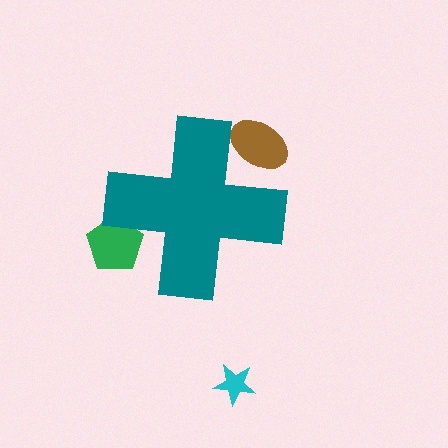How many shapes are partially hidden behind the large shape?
2 shapes are partially hidden.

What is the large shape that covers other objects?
A teal cross.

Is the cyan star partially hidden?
No, the cyan star is fully visible.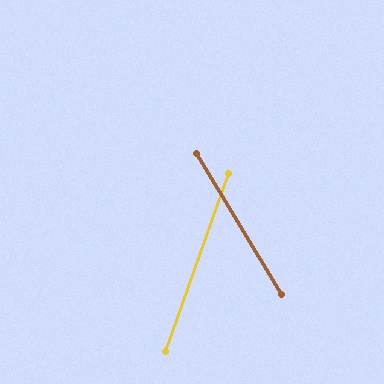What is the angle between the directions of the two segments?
Approximately 51 degrees.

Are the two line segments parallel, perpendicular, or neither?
Neither parallel nor perpendicular — they differ by about 51°.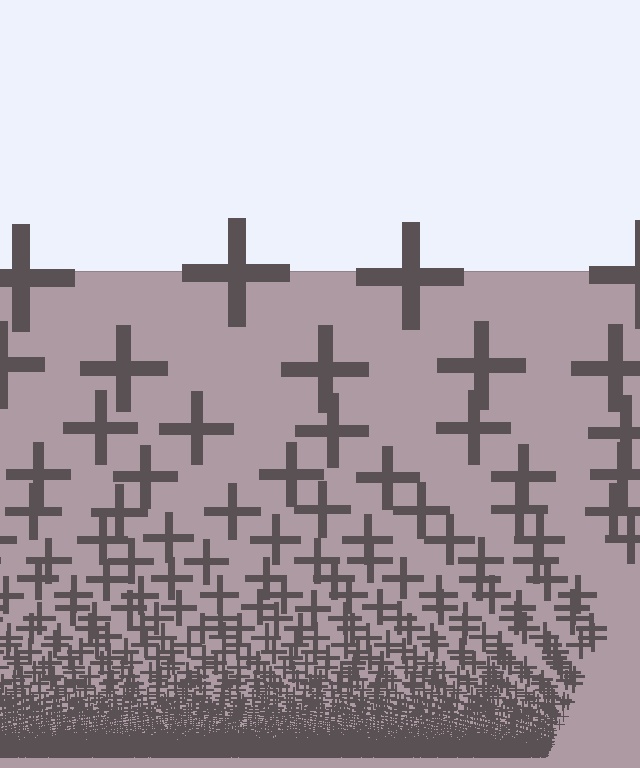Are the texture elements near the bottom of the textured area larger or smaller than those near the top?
Smaller. The gradient is inverted — elements near the bottom are smaller and denser.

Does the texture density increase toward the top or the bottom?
Density increases toward the bottom.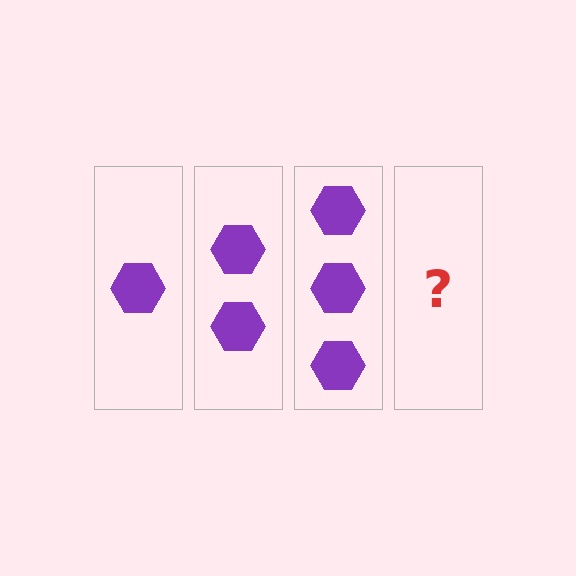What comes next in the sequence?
The next element should be 4 hexagons.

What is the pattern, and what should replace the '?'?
The pattern is that each step adds one more hexagon. The '?' should be 4 hexagons.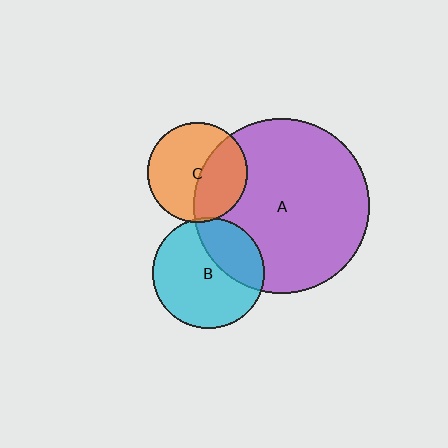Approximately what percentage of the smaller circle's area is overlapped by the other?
Approximately 30%.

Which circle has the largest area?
Circle A (purple).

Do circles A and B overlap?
Yes.